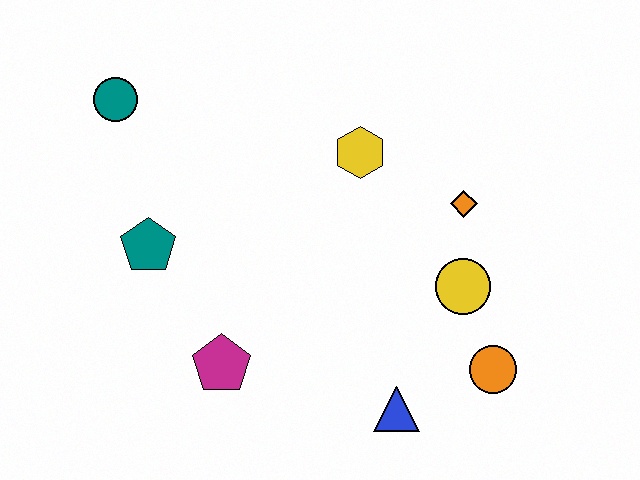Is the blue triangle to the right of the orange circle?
No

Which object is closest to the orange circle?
The yellow circle is closest to the orange circle.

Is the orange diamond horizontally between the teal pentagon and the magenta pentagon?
No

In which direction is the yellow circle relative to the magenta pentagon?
The yellow circle is to the right of the magenta pentagon.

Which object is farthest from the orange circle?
The teal circle is farthest from the orange circle.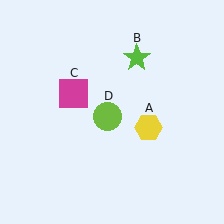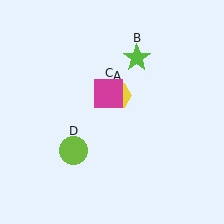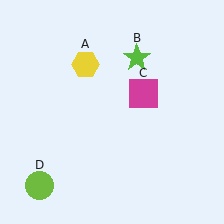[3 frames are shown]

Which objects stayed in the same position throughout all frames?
Lime star (object B) remained stationary.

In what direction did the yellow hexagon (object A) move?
The yellow hexagon (object A) moved up and to the left.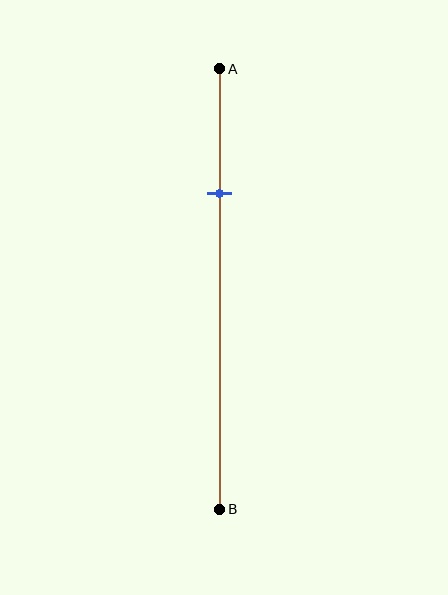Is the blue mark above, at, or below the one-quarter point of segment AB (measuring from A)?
The blue mark is below the one-quarter point of segment AB.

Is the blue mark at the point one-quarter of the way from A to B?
No, the mark is at about 30% from A, not at the 25% one-quarter point.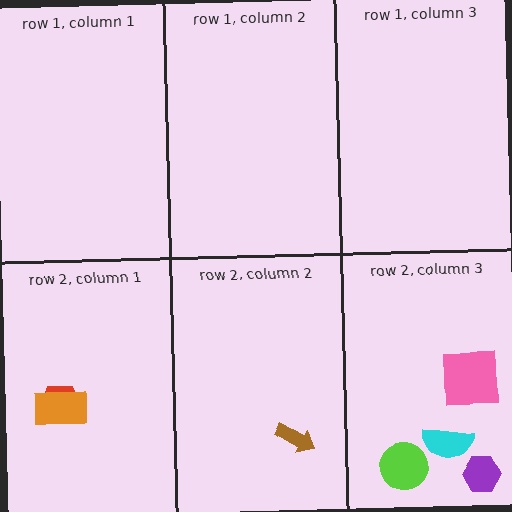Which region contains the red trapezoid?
The row 2, column 1 region.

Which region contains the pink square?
The row 2, column 3 region.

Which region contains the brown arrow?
The row 2, column 2 region.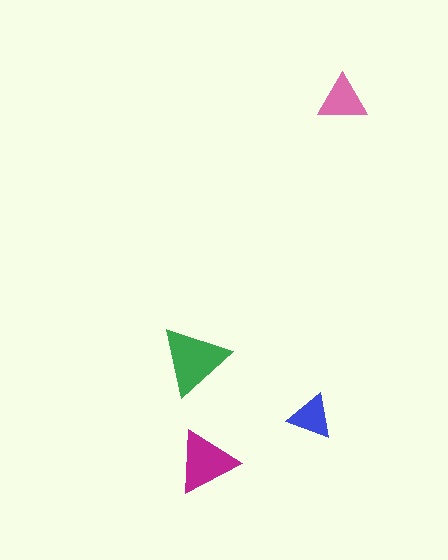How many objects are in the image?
There are 4 objects in the image.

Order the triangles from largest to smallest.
the green one, the magenta one, the pink one, the blue one.